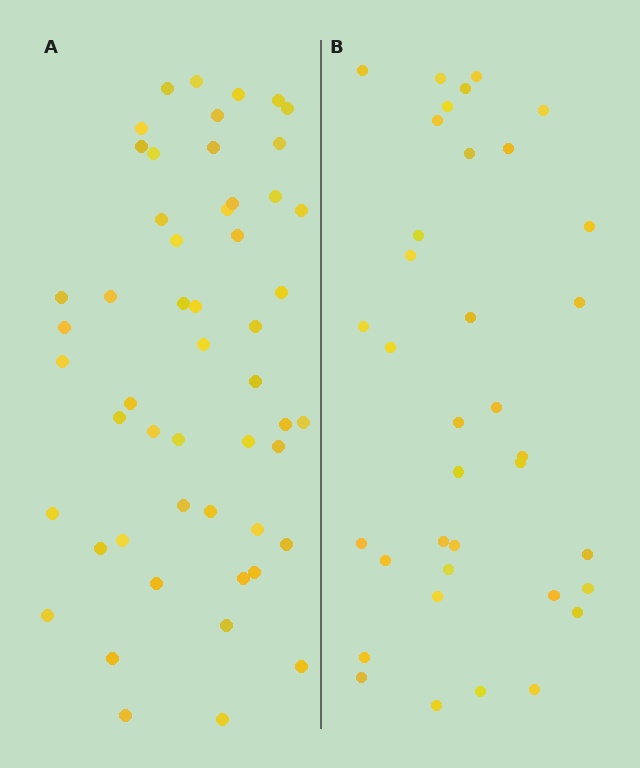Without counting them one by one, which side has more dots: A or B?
Region A (the left region) has more dots.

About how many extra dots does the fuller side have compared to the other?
Region A has approximately 15 more dots than region B.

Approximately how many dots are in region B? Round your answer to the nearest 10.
About 40 dots. (The exact count is 36, which rounds to 40.)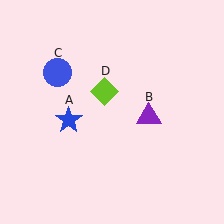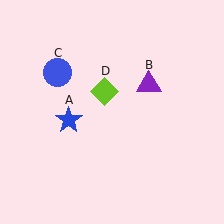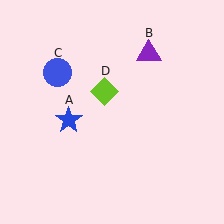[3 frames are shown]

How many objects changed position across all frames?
1 object changed position: purple triangle (object B).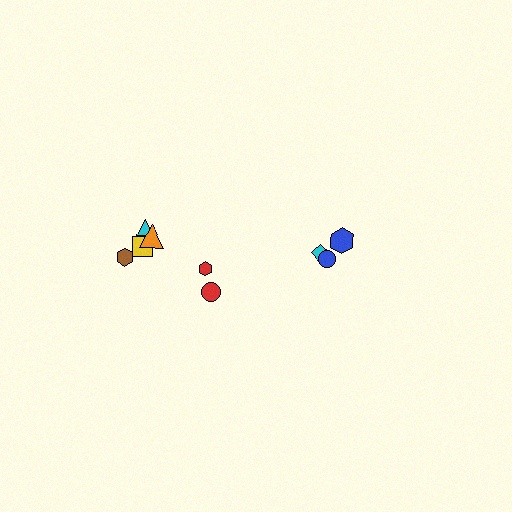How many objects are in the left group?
There are 6 objects.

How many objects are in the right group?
There are 4 objects.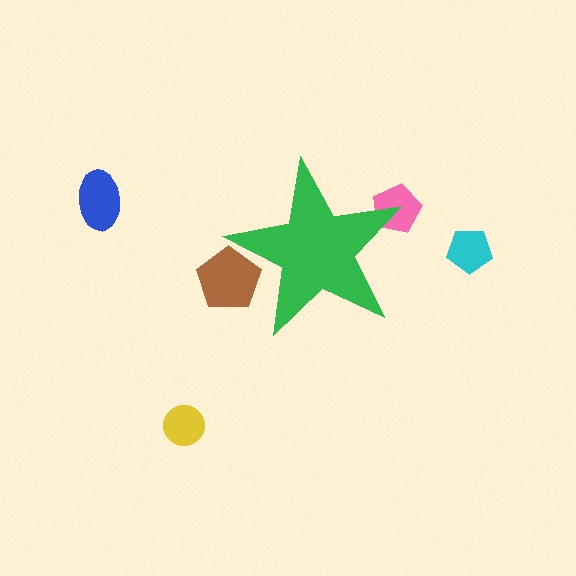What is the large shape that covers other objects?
A green star.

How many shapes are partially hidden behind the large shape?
2 shapes are partially hidden.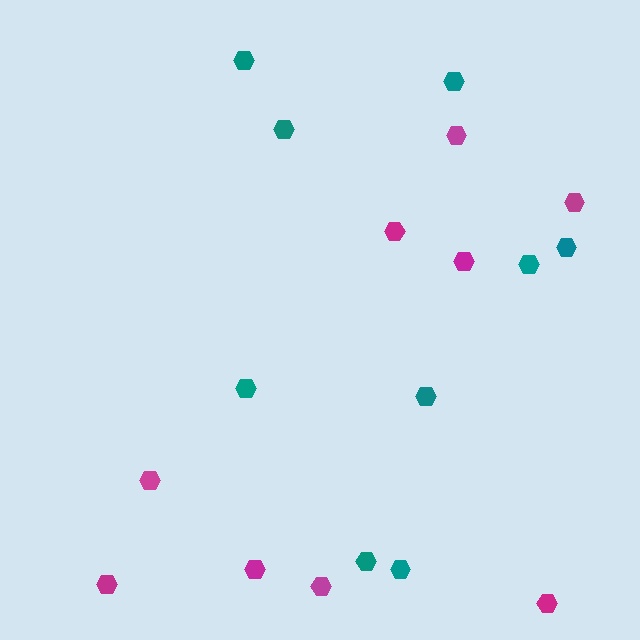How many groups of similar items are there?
There are 2 groups: one group of magenta hexagons (9) and one group of teal hexagons (9).